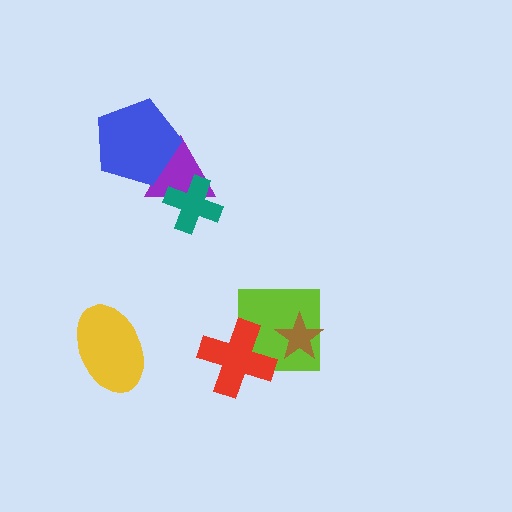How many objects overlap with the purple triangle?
2 objects overlap with the purple triangle.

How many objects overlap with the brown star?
1 object overlaps with the brown star.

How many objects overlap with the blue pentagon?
1 object overlaps with the blue pentagon.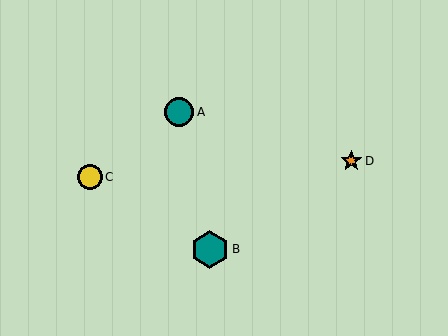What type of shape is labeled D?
Shape D is an orange star.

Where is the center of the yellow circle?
The center of the yellow circle is at (90, 177).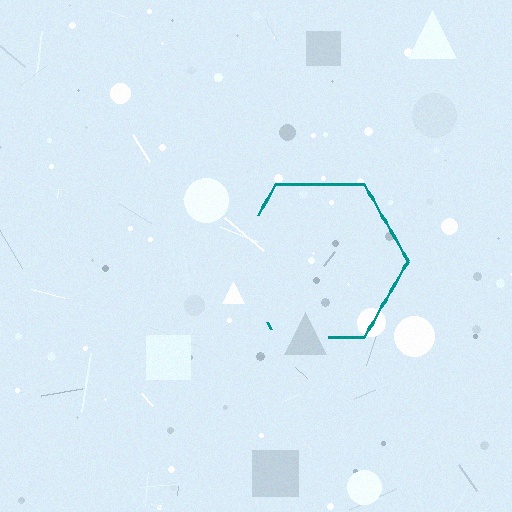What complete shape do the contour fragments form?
The contour fragments form a hexagon.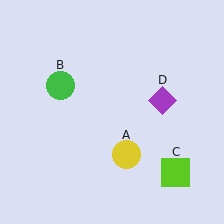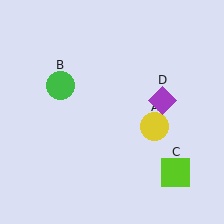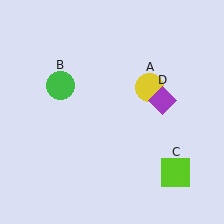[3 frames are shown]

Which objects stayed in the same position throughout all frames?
Green circle (object B) and lime square (object C) and purple diamond (object D) remained stationary.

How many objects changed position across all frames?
1 object changed position: yellow circle (object A).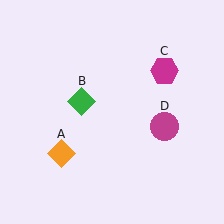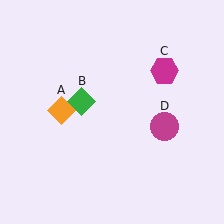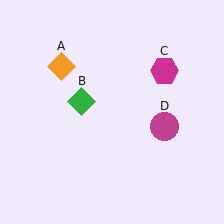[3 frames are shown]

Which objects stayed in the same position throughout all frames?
Green diamond (object B) and magenta hexagon (object C) and magenta circle (object D) remained stationary.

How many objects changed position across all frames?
1 object changed position: orange diamond (object A).